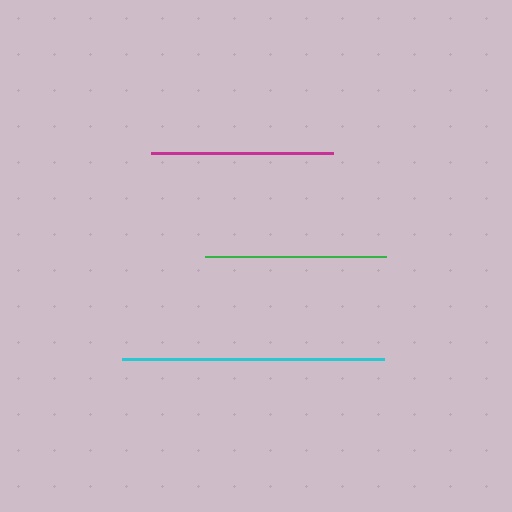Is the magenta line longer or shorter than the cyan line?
The cyan line is longer than the magenta line.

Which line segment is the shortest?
The green line is the shortest at approximately 180 pixels.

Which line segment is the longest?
The cyan line is the longest at approximately 262 pixels.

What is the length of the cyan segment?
The cyan segment is approximately 262 pixels long.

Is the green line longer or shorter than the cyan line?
The cyan line is longer than the green line.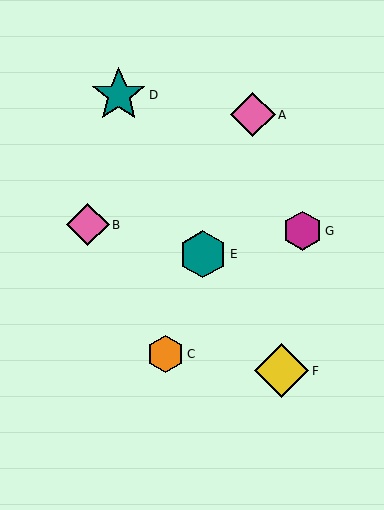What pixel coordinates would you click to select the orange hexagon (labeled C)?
Click at (165, 354) to select the orange hexagon C.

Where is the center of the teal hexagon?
The center of the teal hexagon is at (203, 254).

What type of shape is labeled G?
Shape G is a magenta hexagon.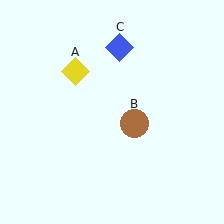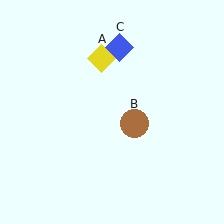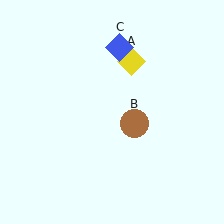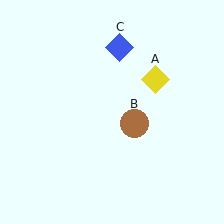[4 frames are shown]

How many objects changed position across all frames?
1 object changed position: yellow diamond (object A).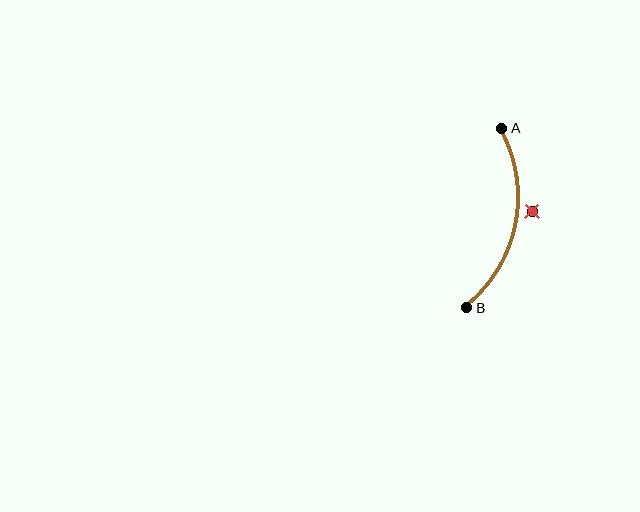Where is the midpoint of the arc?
The arc midpoint is the point on the curve farthest from the straight line joining A and B. It sits to the right of that line.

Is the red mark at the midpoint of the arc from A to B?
No — the red mark does not lie on the arc at all. It sits slightly outside the curve.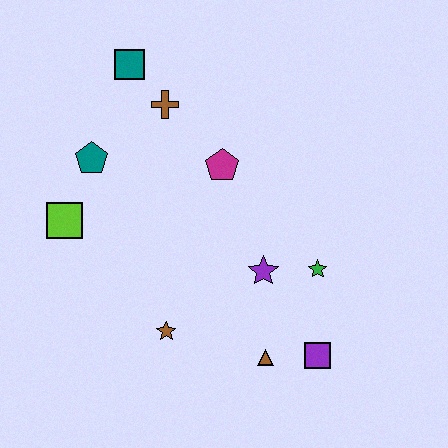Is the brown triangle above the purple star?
No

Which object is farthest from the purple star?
The teal square is farthest from the purple star.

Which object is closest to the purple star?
The green star is closest to the purple star.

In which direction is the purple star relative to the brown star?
The purple star is to the right of the brown star.